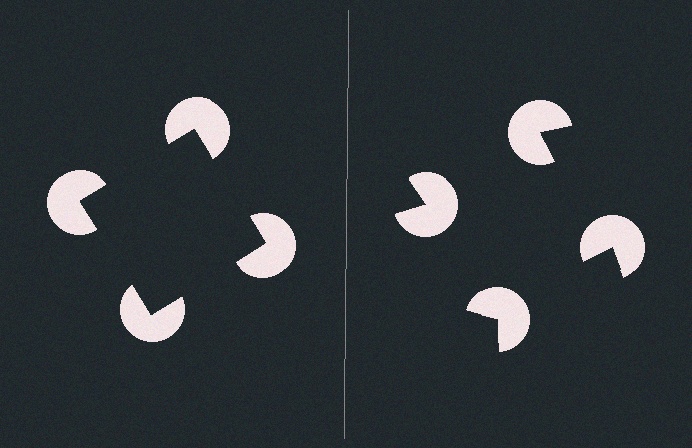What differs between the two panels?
The pac-man discs are positioned identically on both sides; only the wedge orientations differ. On the left they align to a square; on the right they are misaligned.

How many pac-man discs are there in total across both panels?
8 — 4 on each side.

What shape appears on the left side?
An illusory square.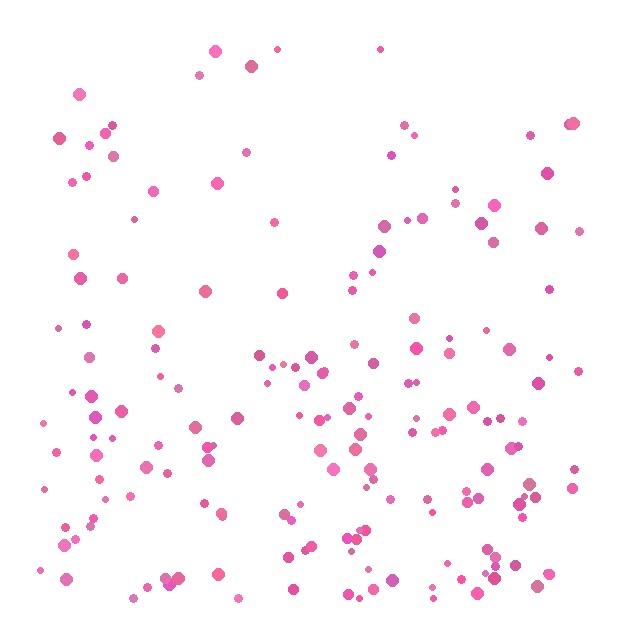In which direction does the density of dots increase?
From top to bottom, with the bottom side densest.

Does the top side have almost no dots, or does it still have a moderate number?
Still a moderate number, just noticeably fewer than the bottom.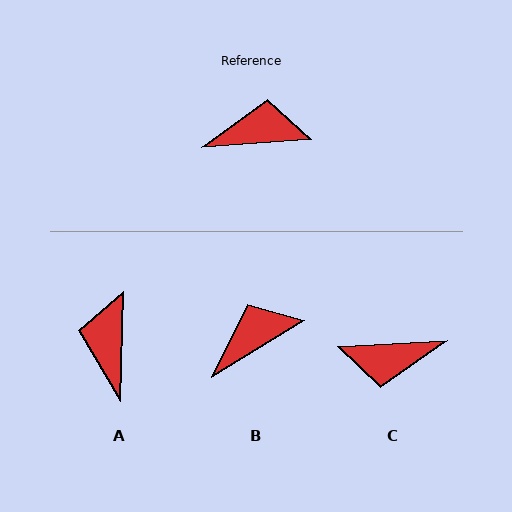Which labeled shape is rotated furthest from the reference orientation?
C, about 179 degrees away.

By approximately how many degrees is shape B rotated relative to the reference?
Approximately 27 degrees counter-clockwise.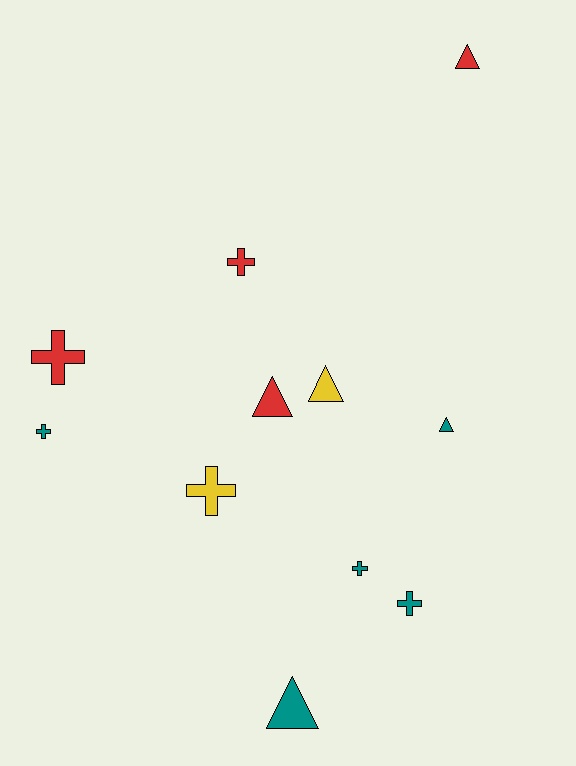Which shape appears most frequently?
Cross, with 6 objects.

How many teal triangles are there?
There are 2 teal triangles.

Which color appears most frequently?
Teal, with 5 objects.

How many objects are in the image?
There are 11 objects.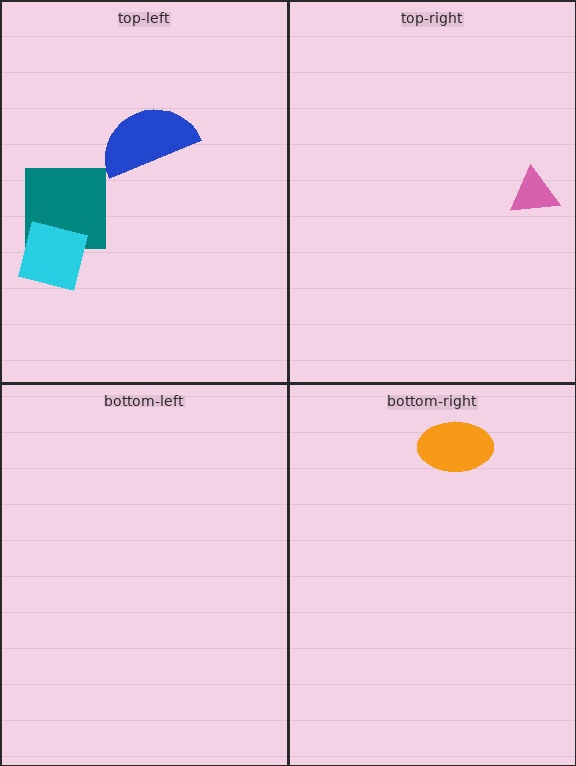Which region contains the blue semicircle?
The top-left region.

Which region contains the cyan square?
The top-left region.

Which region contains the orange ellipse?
The bottom-right region.